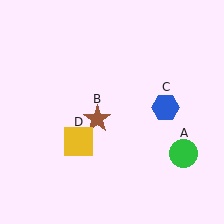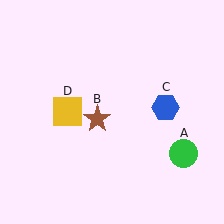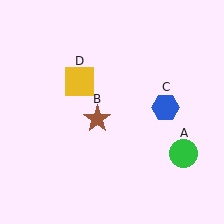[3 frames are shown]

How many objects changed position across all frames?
1 object changed position: yellow square (object D).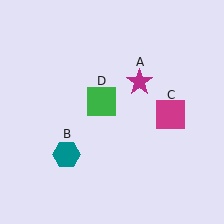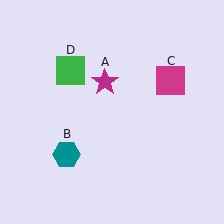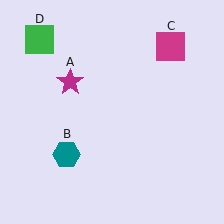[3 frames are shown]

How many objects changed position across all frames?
3 objects changed position: magenta star (object A), magenta square (object C), green square (object D).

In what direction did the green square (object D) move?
The green square (object D) moved up and to the left.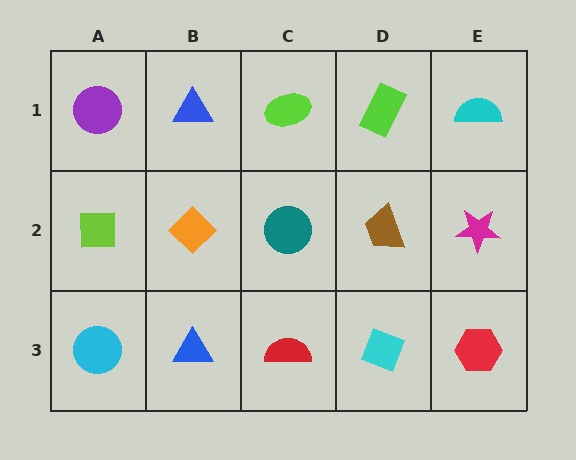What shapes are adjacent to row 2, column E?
A cyan semicircle (row 1, column E), a red hexagon (row 3, column E), a brown trapezoid (row 2, column D).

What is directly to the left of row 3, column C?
A blue triangle.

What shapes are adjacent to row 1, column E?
A magenta star (row 2, column E), a lime rectangle (row 1, column D).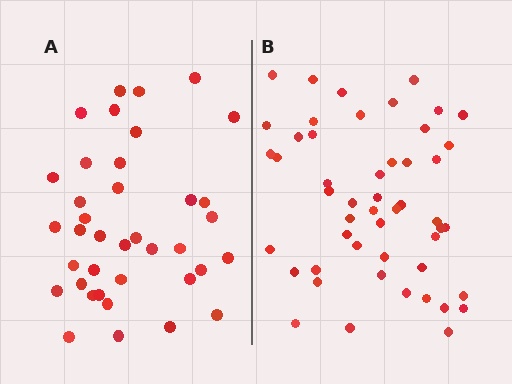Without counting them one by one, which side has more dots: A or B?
Region B (the right region) has more dots.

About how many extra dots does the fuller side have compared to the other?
Region B has roughly 12 or so more dots than region A.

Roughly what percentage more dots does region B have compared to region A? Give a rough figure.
About 30% more.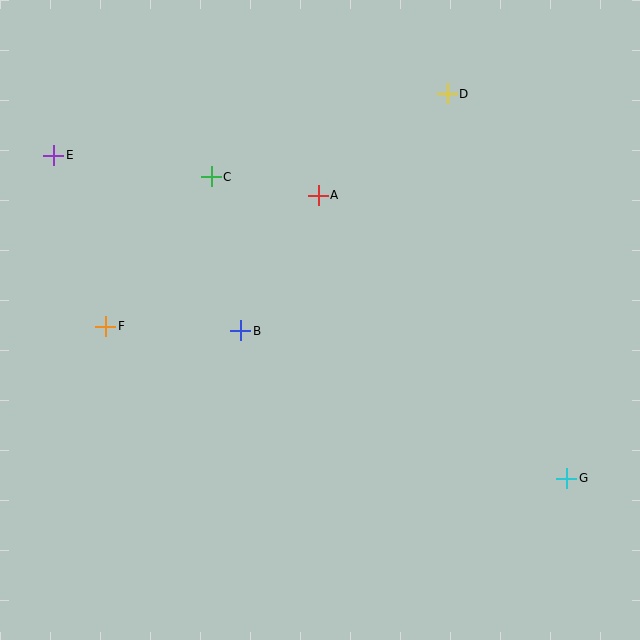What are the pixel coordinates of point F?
Point F is at (106, 326).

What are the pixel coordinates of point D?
Point D is at (447, 94).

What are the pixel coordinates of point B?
Point B is at (241, 331).